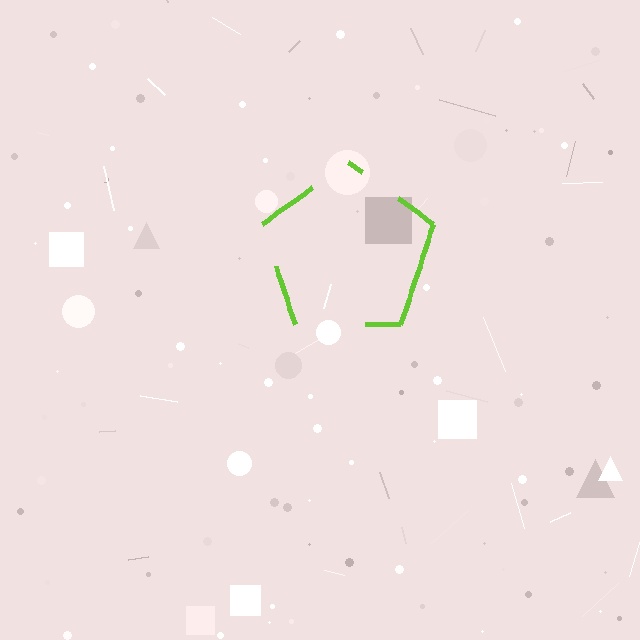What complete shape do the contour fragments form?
The contour fragments form a pentagon.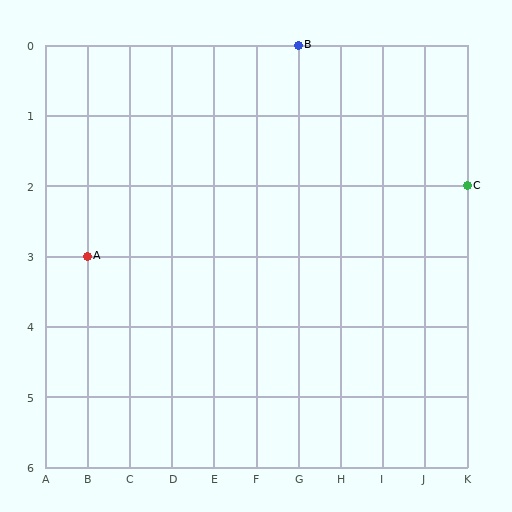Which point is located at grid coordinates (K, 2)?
Point C is at (K, 2).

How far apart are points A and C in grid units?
Points A and C are 9 columns and 1 row apart (about 9.1 grid units diagonally).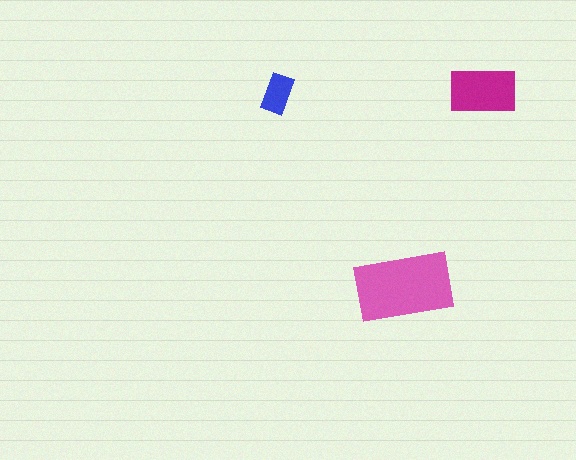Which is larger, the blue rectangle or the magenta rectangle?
The magenta one.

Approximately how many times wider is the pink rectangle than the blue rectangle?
About 2.5 times wider.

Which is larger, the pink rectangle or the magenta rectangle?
The pink one.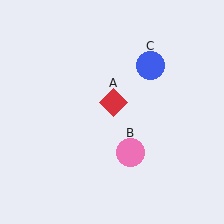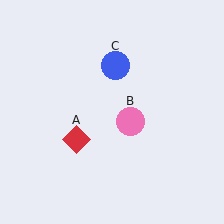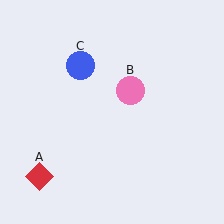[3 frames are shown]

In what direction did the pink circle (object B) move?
The pink circle (object B) moved up.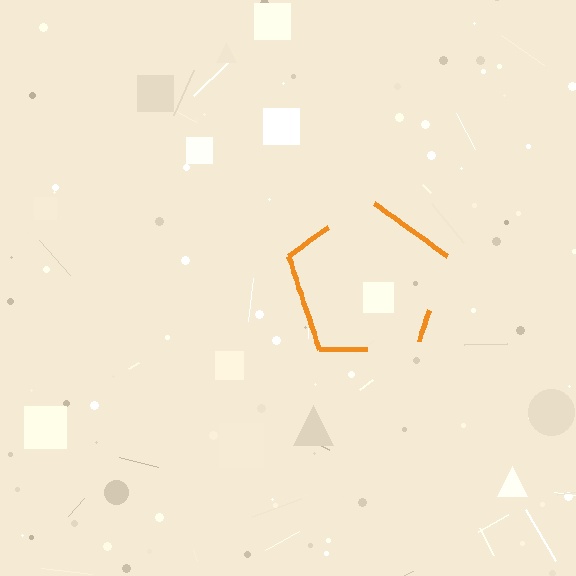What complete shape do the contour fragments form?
The contour fragments form a pentagon.